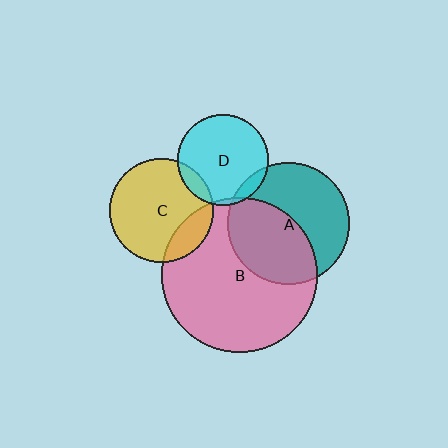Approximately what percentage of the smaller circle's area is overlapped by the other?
Approximately 10%.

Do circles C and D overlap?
Yes.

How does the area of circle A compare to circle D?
Approximately 1.8 times.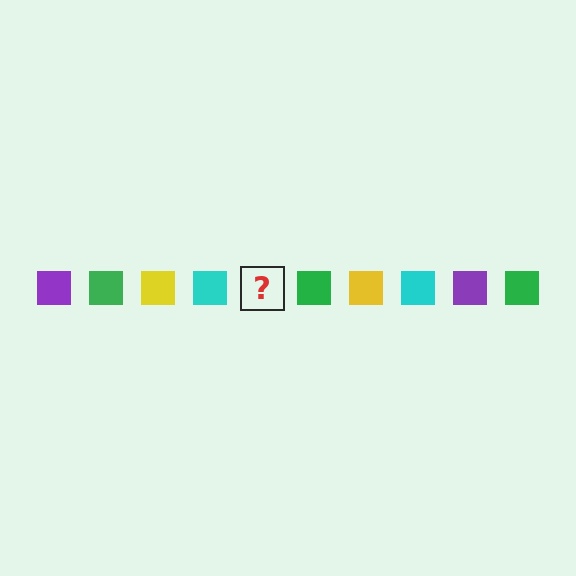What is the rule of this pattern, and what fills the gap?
The rule is that the pattern cycles through purple, green, yellow, cyan squares. The gap should be filled with a purple square.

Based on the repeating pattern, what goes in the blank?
The blank should be a purple square.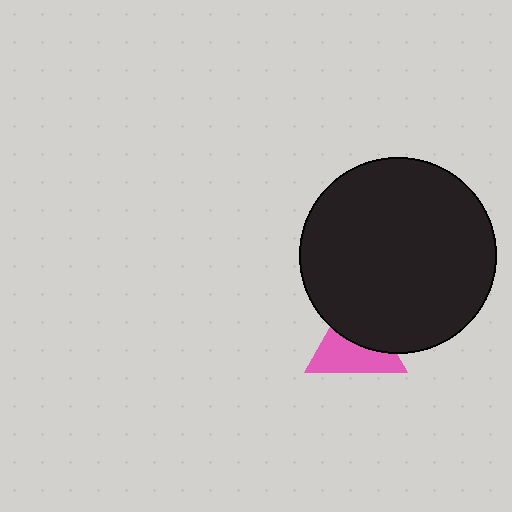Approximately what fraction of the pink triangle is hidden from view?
Roughly 46% of the pink triangle is hidden behind the black circle.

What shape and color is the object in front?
The object in front is a black circle.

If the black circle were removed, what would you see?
You would see the complete pink triangle.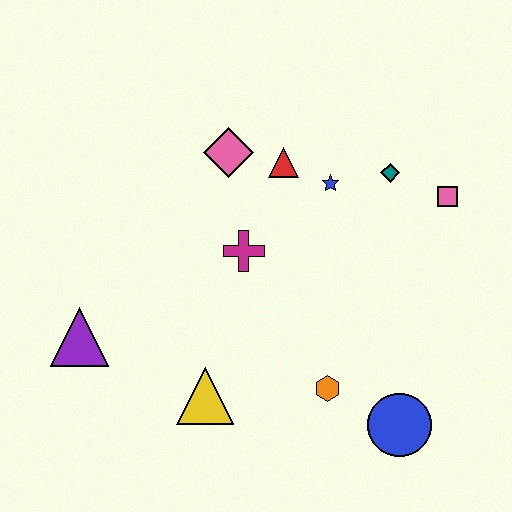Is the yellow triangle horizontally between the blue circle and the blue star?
No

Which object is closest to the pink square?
The teal diamond is closest to the pink square.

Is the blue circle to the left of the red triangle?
No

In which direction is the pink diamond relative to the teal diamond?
The pink diamond is to the left of the teal diamond.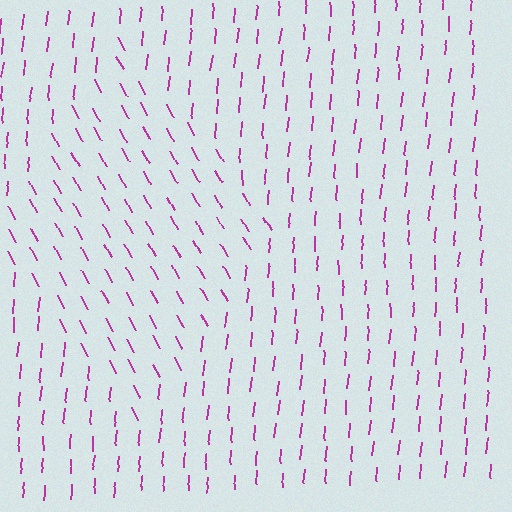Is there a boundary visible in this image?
Yes, there is a texture boundary formed by a change in line orientation.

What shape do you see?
I see a diamond.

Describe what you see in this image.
The image is filled with small magenta line segments. A diamond region in the image has lines oriented differently from the surrounding lines, creating a visible texture boundary.